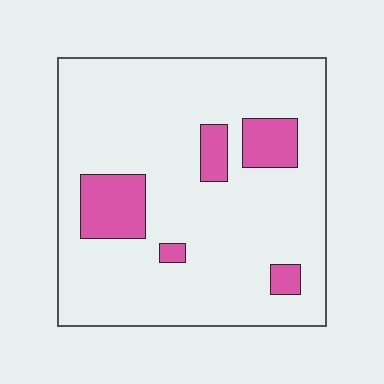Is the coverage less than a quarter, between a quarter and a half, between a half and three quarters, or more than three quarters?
Less than a quarter.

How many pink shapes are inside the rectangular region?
5.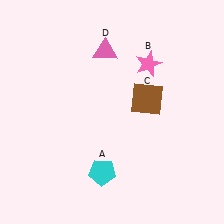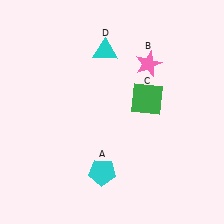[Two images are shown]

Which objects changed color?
C changed from brown to green. D changed from pink to cyan.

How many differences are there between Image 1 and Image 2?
There are 2 differences between the two images.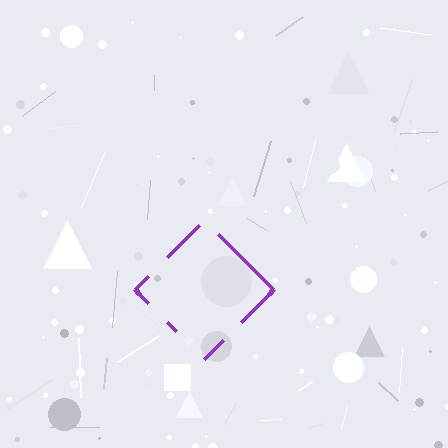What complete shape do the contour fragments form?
The contour fragments form a diamond.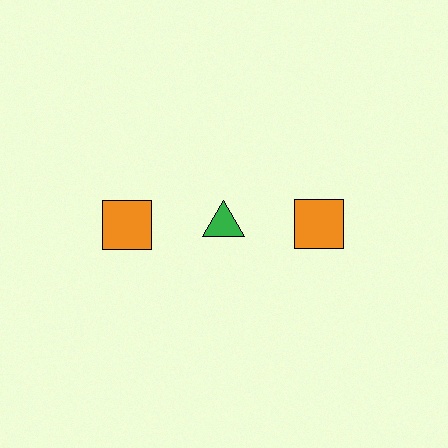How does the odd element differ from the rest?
It differs in both color (green instead of orange) and shape (triangle instead of square).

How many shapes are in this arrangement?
There are 3 shapes arranged in a grid pattern.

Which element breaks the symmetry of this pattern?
The green triangle in the top row, second from left column breaks the symmetry. All other shapes are orange squares.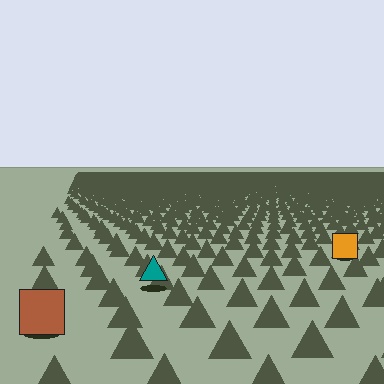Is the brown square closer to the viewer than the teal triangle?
Yes. The brown square is closer — you can tell from the texture gradient: the ground texture is coarser near it.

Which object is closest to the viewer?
The brown square is closest. The texture marks near it are larger and more spread out.